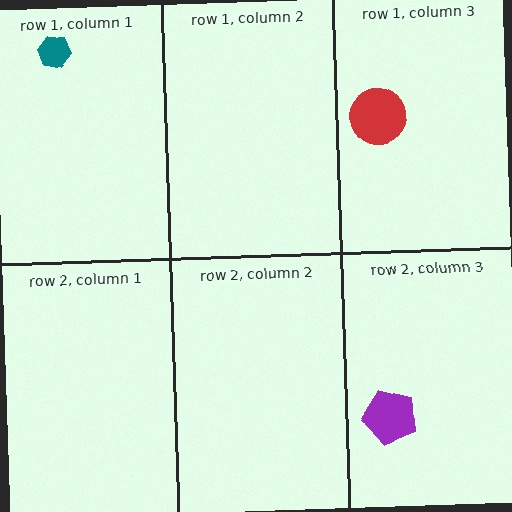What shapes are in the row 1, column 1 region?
The teal hexagon.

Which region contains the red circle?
The row 1, column 3 region.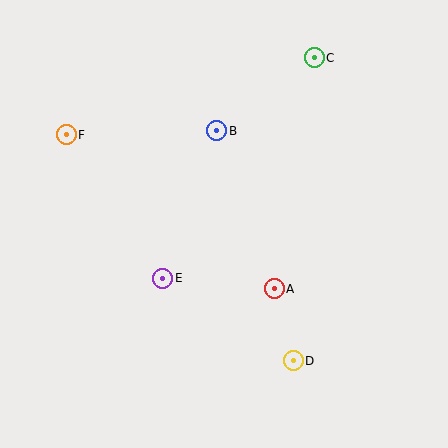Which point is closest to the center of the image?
Point E at (163, 278) is closest to the center.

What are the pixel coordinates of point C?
Point C is at (314, 58).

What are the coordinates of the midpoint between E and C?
The midpoint between E and C is at (238, 168).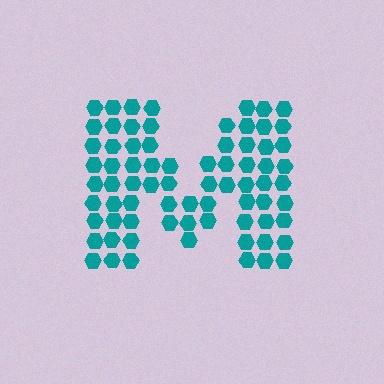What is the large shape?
The large shape is the letter M.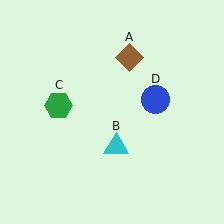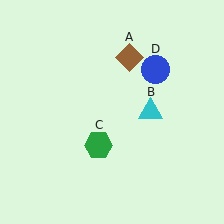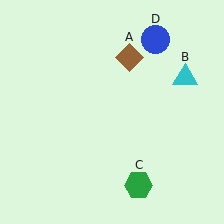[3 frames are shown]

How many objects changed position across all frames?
3 objects changed position: cyan triangle (object B), green hexagon (object C), blue circle (object D).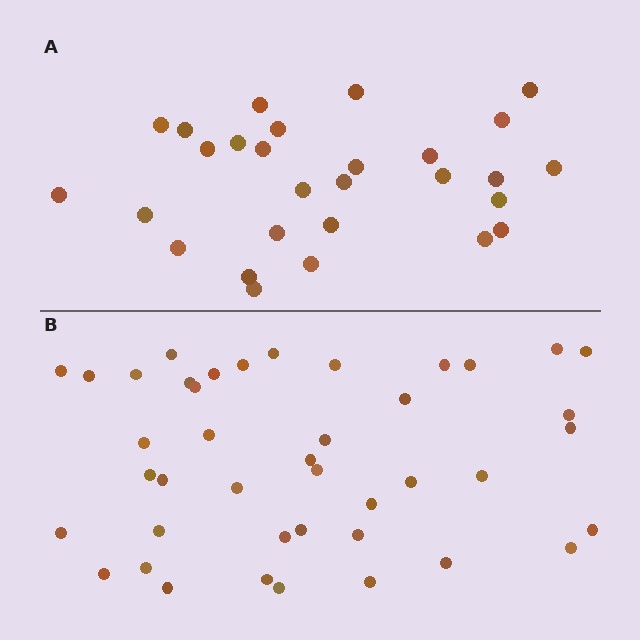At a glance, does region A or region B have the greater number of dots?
Region B (the bottom region) has more dots.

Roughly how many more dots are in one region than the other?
Region B has approximately 15 more dots than region A.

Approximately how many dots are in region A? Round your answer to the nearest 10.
About 30 dots. (The exact count is 28, which rounds to 30.)